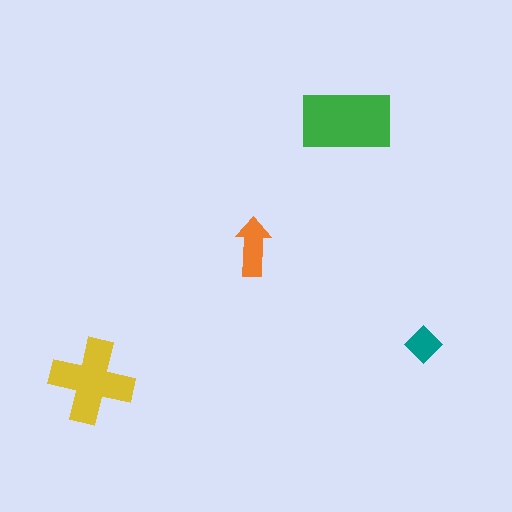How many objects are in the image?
There are 4 objects in the image.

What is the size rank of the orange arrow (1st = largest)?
3rd.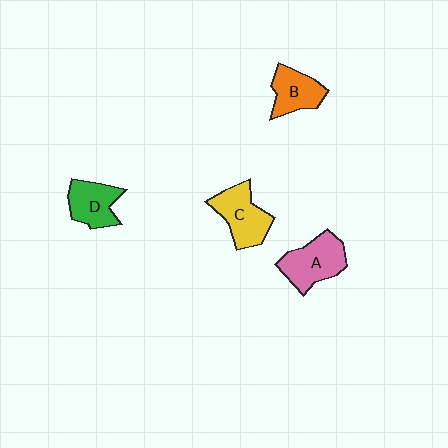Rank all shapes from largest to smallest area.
From largest to smallest: A (pink), C (yellow), D (green), B (orange).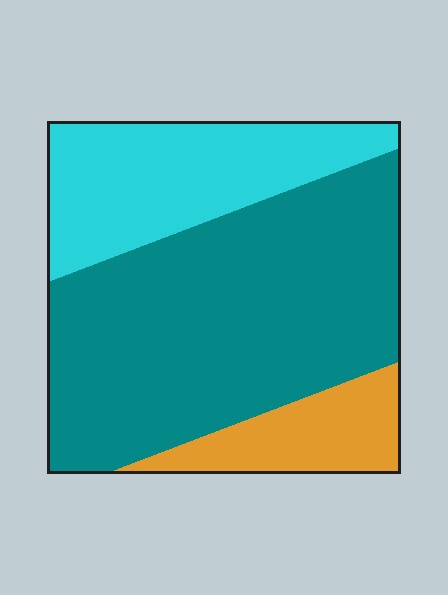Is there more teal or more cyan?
Teal.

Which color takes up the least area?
Orange, at roughly 15%.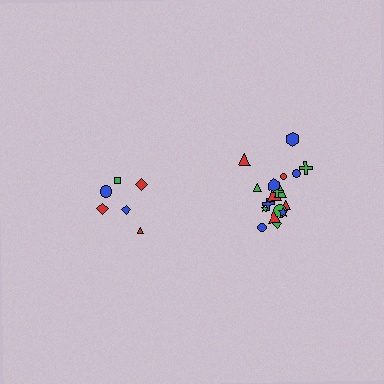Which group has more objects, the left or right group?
The right group.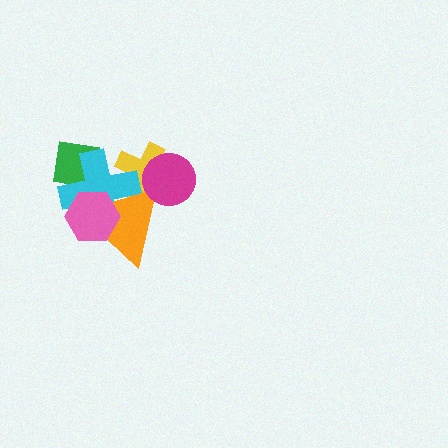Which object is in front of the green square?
The cyan cross is in front of the green square.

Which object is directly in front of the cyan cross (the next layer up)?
The orange triangle is directly in front of the cyan cross.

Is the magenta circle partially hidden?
No, no other shape covers it.